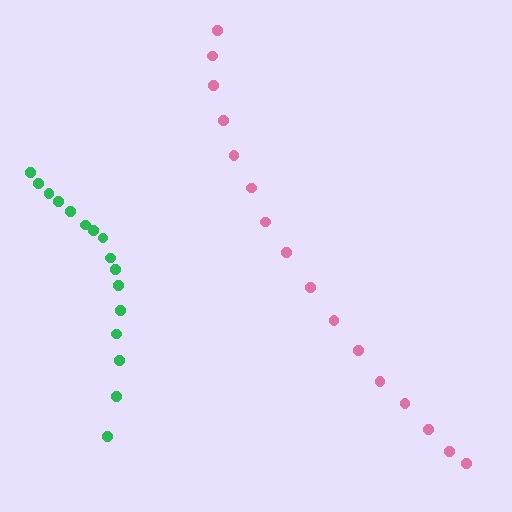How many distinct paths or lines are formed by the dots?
There are 2 distinct paths.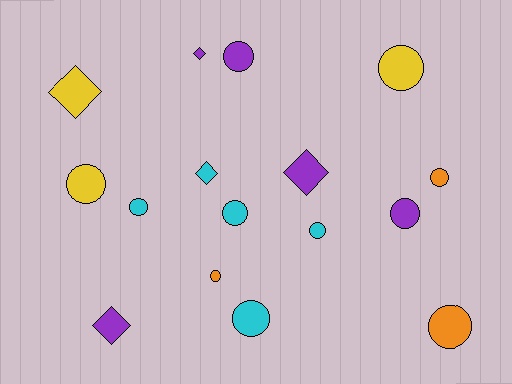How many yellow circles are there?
There are 2 yellow circles.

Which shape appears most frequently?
Circle, with 11 objects.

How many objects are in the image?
There are 16 objects.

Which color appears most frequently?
Cyan, with 5 objects.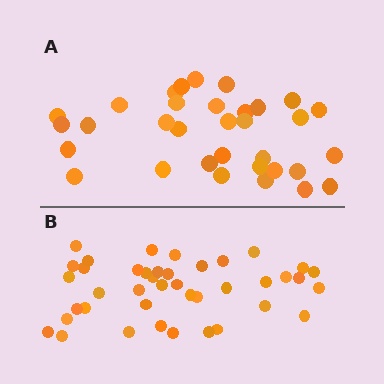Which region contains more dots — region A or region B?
Region B (the bottom region) has more dots.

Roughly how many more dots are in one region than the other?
Region B has roughly 8 or so more dots than region A.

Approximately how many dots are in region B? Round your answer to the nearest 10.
About 40 dots. (The exact count is 41, which rounds to 40.)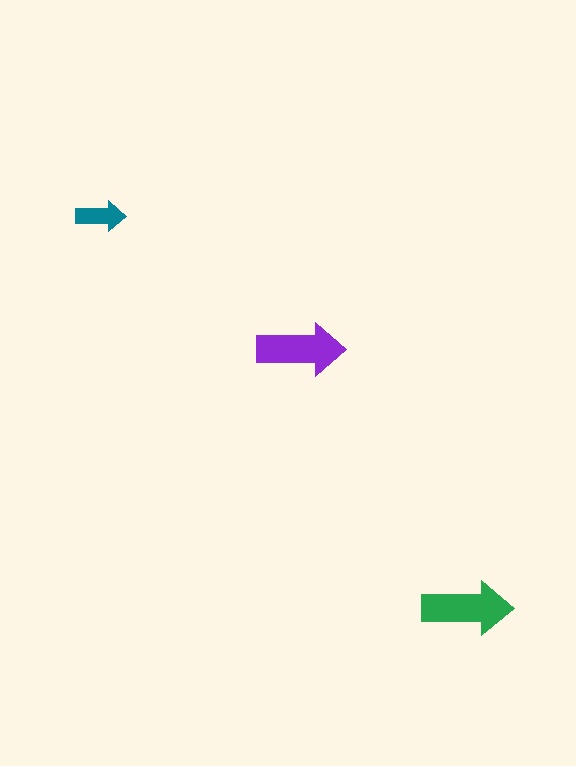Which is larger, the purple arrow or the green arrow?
The green one.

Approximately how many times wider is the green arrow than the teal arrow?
About 2 times wider.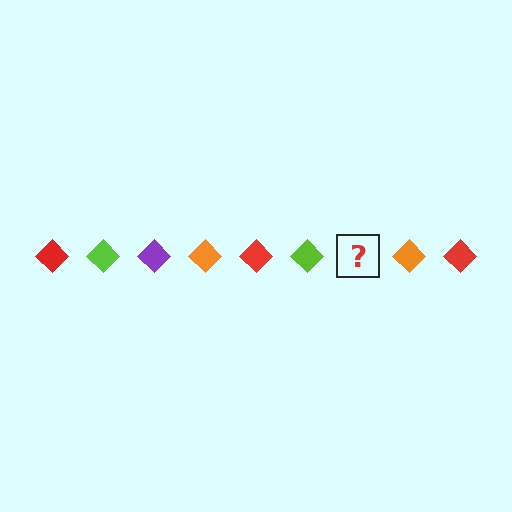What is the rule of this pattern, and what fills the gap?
The rule is that the pattern cycles through red, lime, purple, orange diamonds. The gap should be filled with a purple diamond.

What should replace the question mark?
The question mark should be replaced with a purple diamond.